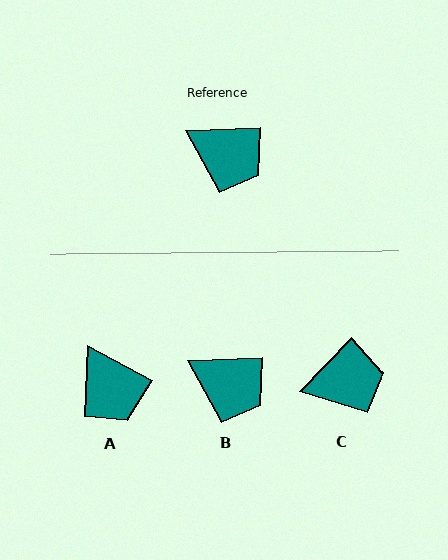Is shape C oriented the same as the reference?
No, it is off by about 44 degrees.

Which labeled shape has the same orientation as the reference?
B.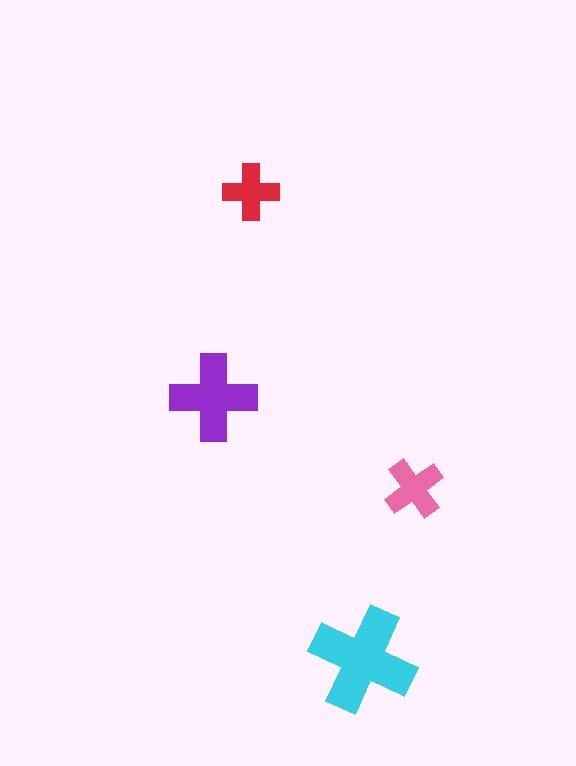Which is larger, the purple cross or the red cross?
The purple one.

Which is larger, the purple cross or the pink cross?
The purple one.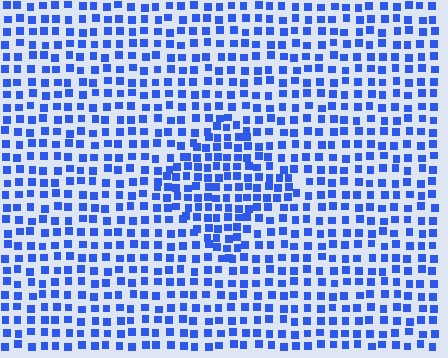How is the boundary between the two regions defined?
The boundary is defined by a change in element density (approximately 1.5x ratio). All elements are the same color, size, and shape.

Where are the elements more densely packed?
The elements are more densely packed inside the diamond boundary.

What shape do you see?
I see a diamond.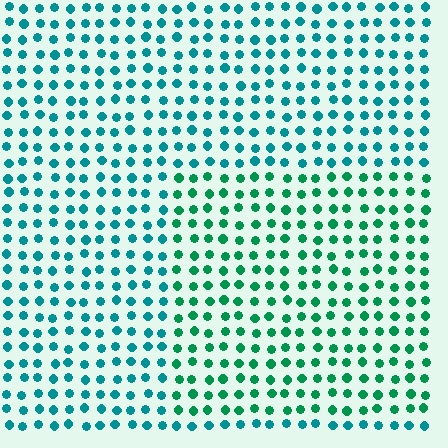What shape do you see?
I see a rectangle.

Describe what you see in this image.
The image is filled with small teal elements in a uniform arrangement. A rectangle-shaped region is visible where the elements are tinted to a slightly different hue, forming a subtle color boundary.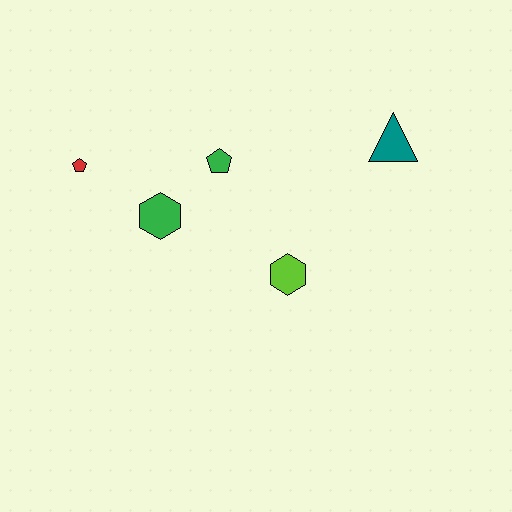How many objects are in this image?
There are 5 objects.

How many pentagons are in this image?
There are 2 pentagons.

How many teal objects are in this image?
There is 1 teal object.